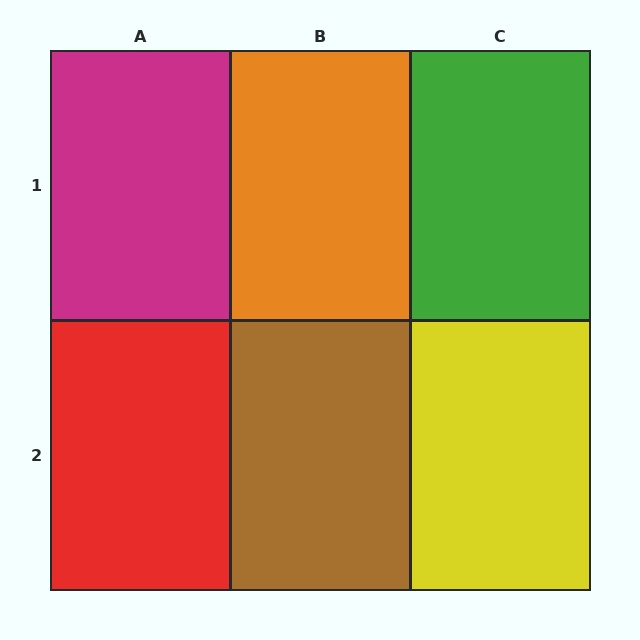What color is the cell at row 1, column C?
Green.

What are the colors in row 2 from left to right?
Red, brown, yellow.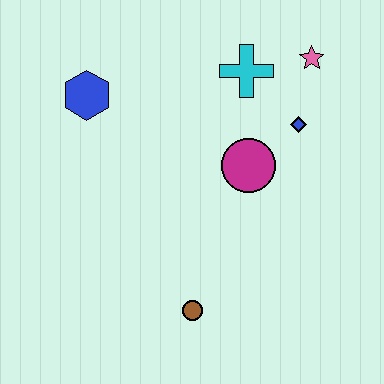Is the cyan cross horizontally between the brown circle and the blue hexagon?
No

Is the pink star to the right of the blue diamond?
Yes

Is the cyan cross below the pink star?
Yes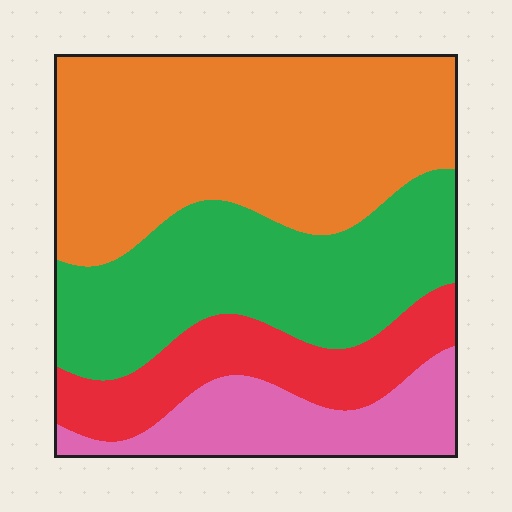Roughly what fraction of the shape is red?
Red covers about 15% of the shape.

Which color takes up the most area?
Orange, at roughly 40%.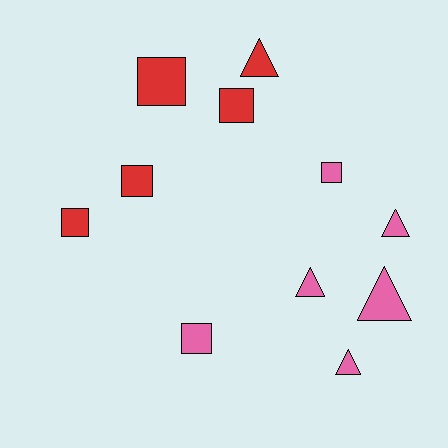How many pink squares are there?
There are 2 pink squares.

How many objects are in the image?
There are 11 objects.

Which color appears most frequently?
Pink, with 6 objects.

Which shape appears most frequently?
Square, with 6 objects.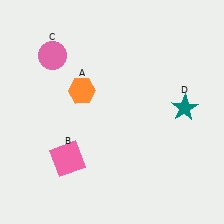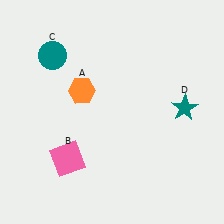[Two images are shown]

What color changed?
The circle (C) changed from pink in Image 1 to teal in Image 2.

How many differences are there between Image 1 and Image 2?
There is 1 difference between the two images.